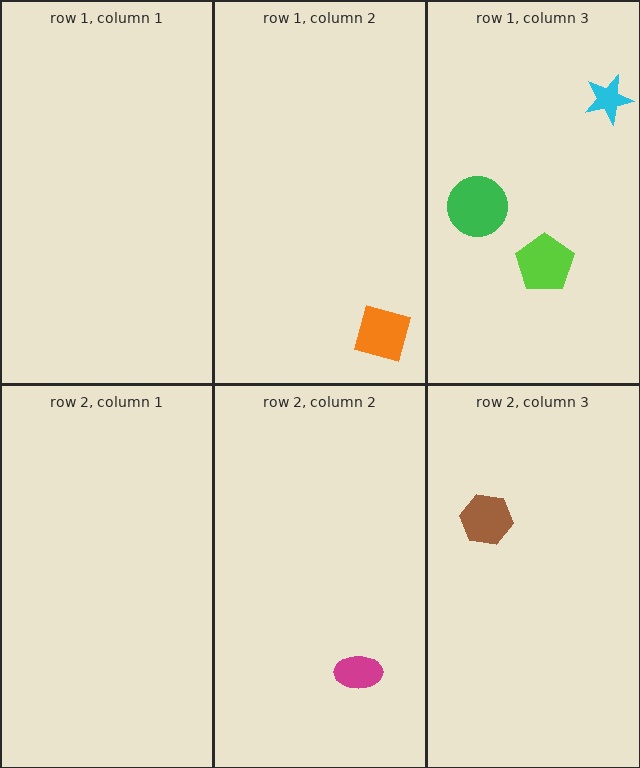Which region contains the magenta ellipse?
The row 2, column 2 region.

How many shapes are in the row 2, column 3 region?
1.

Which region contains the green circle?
The row 1, column 3 region.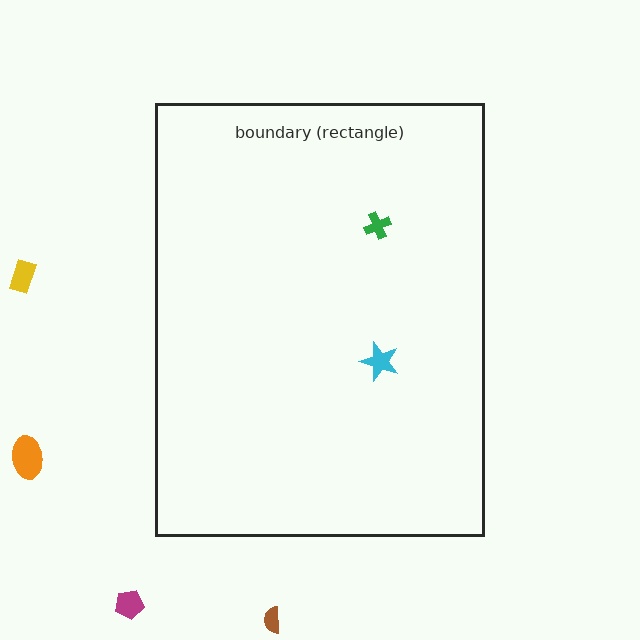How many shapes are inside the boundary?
2 inside, 4 outside.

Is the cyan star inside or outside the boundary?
Inside.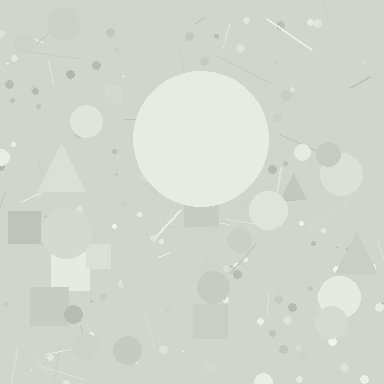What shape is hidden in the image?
A circle is hidden in the image.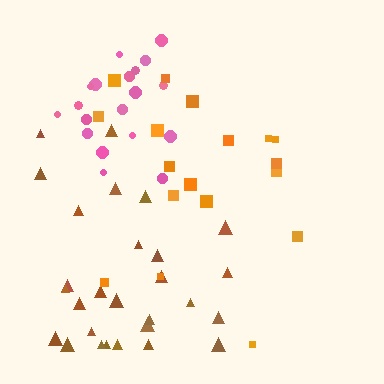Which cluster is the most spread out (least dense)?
Orange.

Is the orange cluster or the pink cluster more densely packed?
Pink.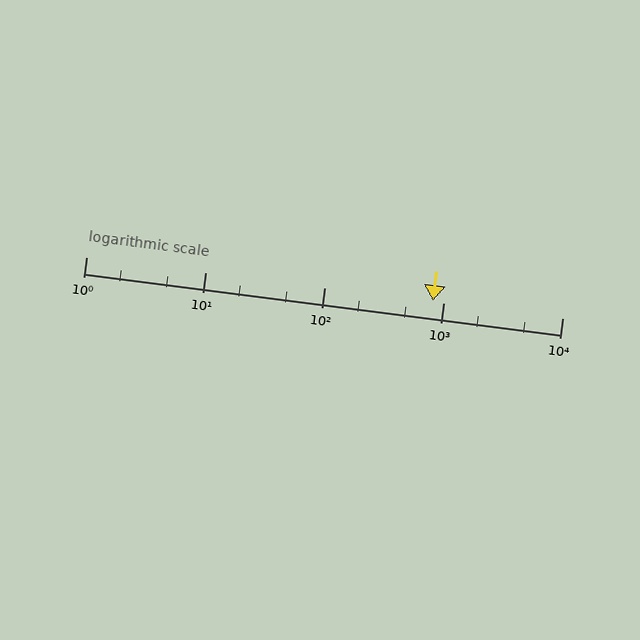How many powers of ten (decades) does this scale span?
The scale spans 4 decades, from 1 to 10000.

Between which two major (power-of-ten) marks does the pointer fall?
The pointer is between 100 and 1000.